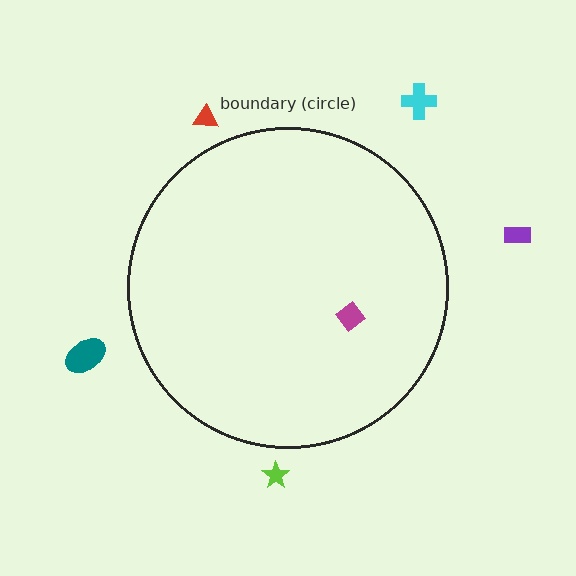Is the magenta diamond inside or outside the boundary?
Inside.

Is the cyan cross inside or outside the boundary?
Outside.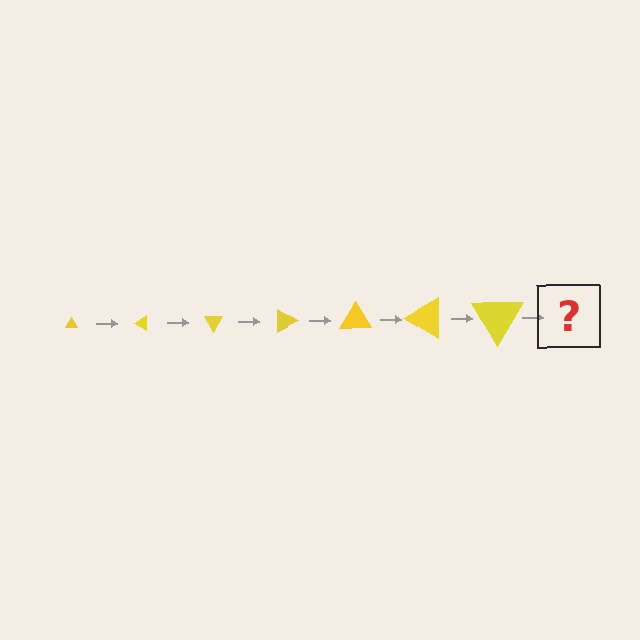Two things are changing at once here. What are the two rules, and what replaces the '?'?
The two rules are that the triangle grows larger each step and it rotates 30 degrees each step. The '?' should be a triangle, larger than the previous one and rotated 210 degrees from the start.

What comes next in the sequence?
The next element should be a triangle, larger than the previous one and rotated 210 degrees from the start.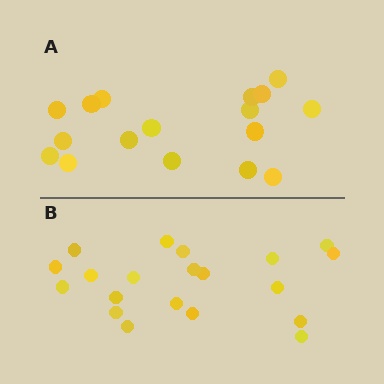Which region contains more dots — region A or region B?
Region B (the bottom region) has more dots.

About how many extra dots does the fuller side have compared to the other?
Region B has just a few more — roughly 2 or 3 more dots than region A.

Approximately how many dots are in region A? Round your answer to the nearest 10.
About 20 dots. (The exact count is 17, which rounds to 20.)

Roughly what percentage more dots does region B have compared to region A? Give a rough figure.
About 20% more.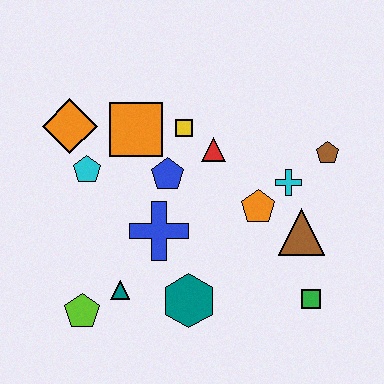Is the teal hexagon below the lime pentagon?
No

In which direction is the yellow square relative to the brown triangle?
The yellow square is to the left of the brown triangle.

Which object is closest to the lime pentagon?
The teal triangle is closest to the lime pentagon.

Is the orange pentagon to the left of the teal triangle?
No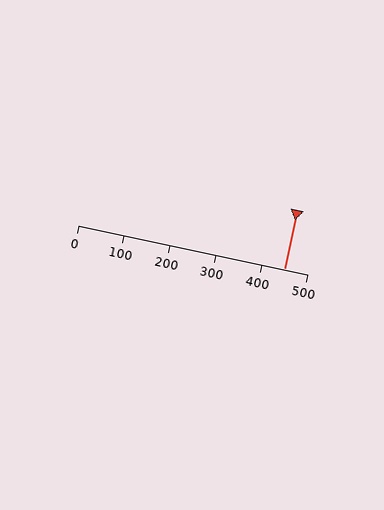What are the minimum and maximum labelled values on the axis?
The axis runs from 0 to 500.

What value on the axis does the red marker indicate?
The marker indicates approximately 450.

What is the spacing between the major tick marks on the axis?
The major ticks are spaced 100 apart.